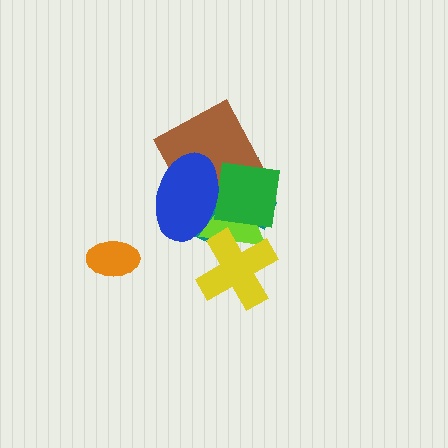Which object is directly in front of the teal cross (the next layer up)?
The lime triangle is directly in front of the teal cross.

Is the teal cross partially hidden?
Yes, it is partially covered by another shape.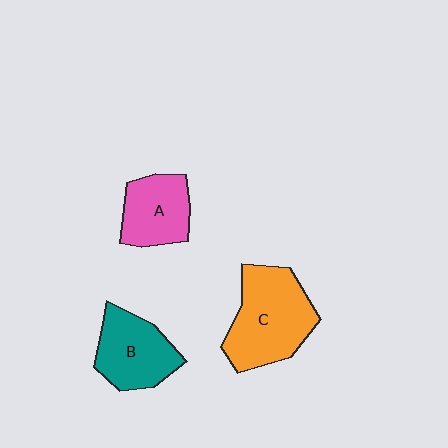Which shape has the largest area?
Shape C (orange).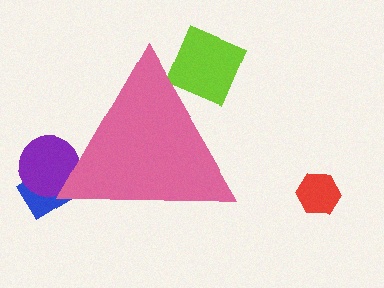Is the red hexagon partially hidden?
No, the red hexagon is fully visible.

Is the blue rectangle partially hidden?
Yes, the blue rectangle is partially hidden behind the pink triangle.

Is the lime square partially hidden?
Yes, the lime square is partially hidden behind the pink triangle.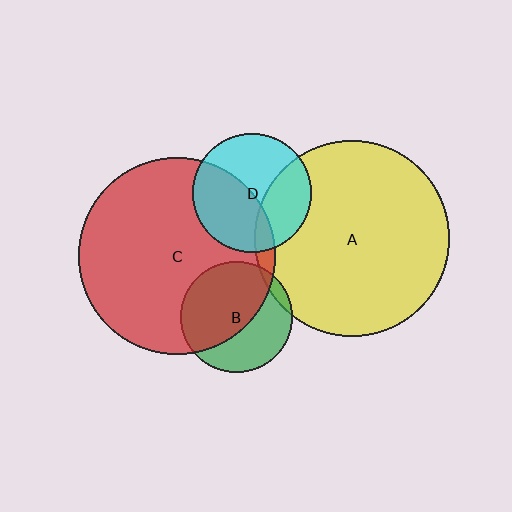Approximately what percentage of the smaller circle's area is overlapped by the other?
Approximately 5%.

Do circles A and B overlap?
Yes.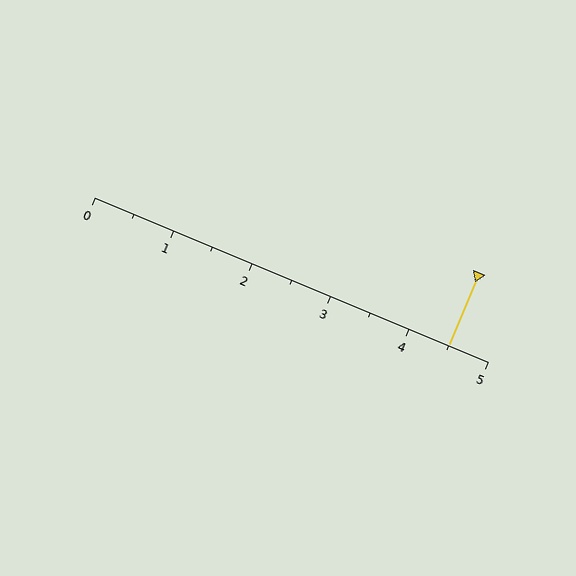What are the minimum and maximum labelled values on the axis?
The axis runs from 0 to 5.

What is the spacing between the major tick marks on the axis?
The major ticks are spaced 1 apart.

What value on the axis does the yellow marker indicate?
The marker indicates approximately 4.5.